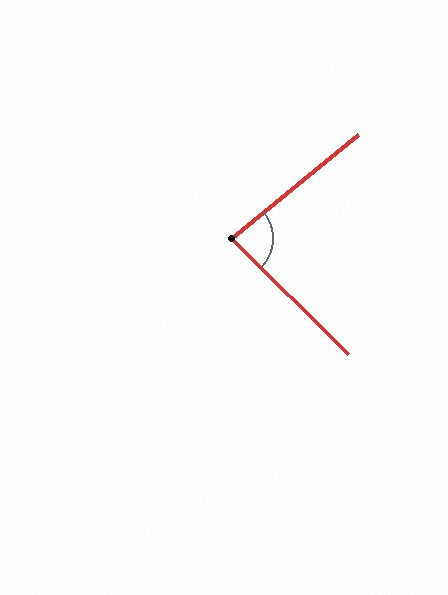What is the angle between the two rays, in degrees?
Approximately 84 degrees.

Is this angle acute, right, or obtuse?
It is acute.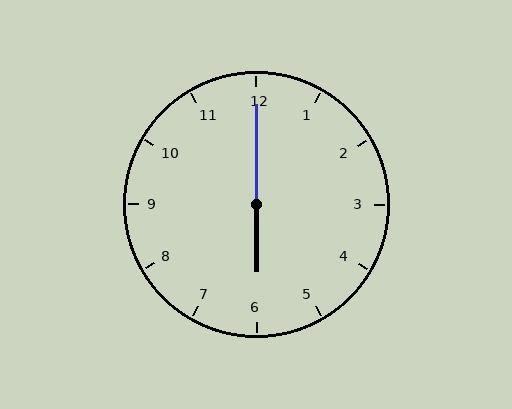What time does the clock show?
6:00.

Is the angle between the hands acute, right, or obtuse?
It is obtuse.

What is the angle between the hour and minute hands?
Approximately 180 degrees.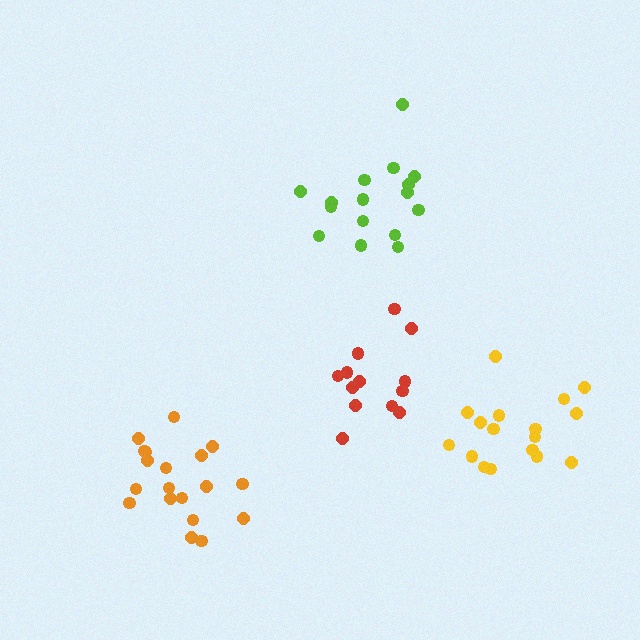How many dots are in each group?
Group 1: 13 dots, Group 2: 16 dots, Group 3: 19 dots, Group 4: 17 dots (65 total).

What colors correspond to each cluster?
The clusters are colored: red, lime, orange, yellow.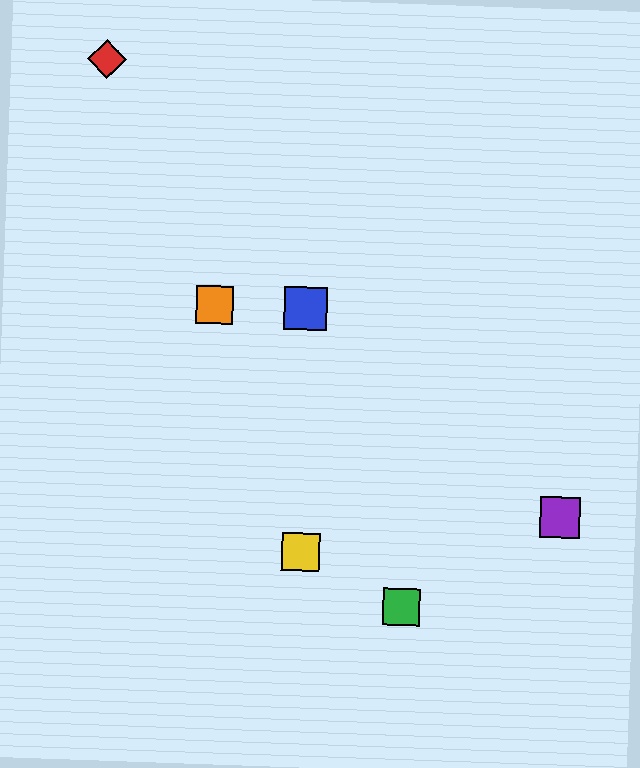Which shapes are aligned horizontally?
The blue square, the orange square are aligned horizontally.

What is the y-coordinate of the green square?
The green square is at y≈607.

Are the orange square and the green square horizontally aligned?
No, the orange square is at y≈305 and the green square is at y≈607.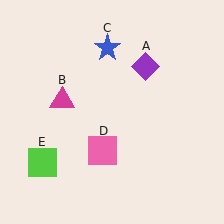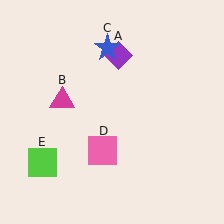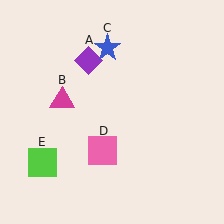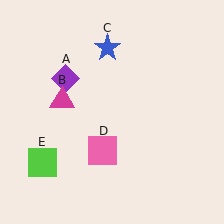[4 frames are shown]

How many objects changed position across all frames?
1 object changed position: purple diamond (object A).